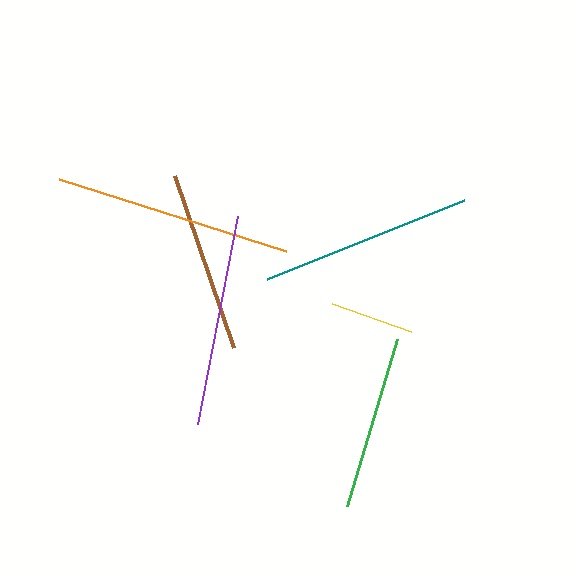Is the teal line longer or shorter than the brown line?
The teal line is longer than the brown line.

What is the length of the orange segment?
The orange segment is approximately 238 pixels long.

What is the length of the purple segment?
The purple segment is approximately 211 pixels long.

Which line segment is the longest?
The orange line is the longest at approximately 238 pixels.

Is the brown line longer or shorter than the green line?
The brown line is longer than the green line.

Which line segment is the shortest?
The yellow line is the shortest at approximately 84 pixels.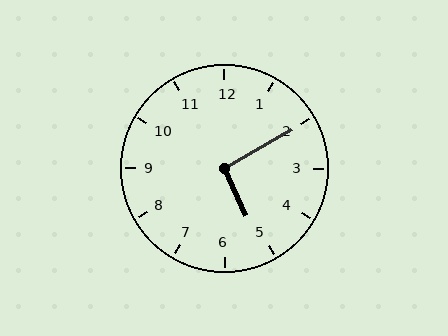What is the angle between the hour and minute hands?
Approximately 95 degrees.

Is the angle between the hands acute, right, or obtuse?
It is right.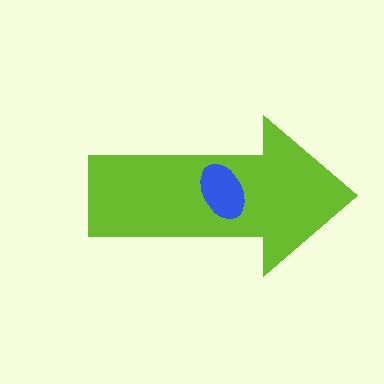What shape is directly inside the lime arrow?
The blue ellipse.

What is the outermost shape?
The lime arrow.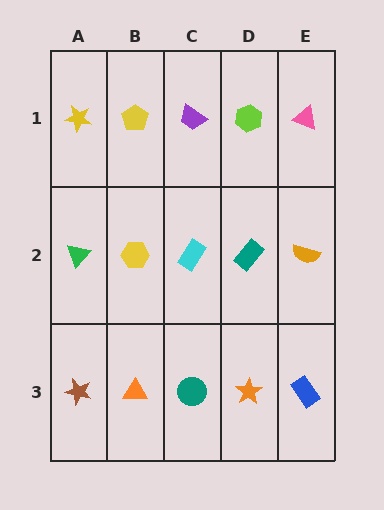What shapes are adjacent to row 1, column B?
A yellow hexagon (row 2, column B), a yellow star (row 1, column A), a purple trapezoid (row 1, column C).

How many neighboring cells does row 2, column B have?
4.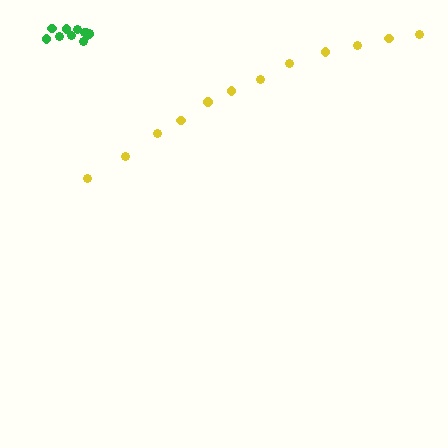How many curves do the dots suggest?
There are 2 distinct paths.